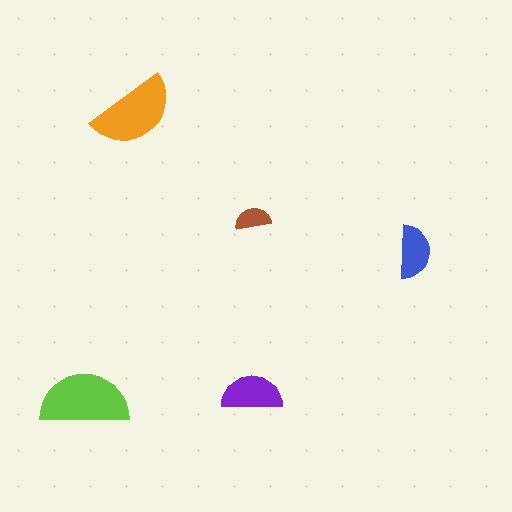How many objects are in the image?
There are 5 objects in the image.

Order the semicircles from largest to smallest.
the lime one, the orange one, the purple one, the blue one, the brown one.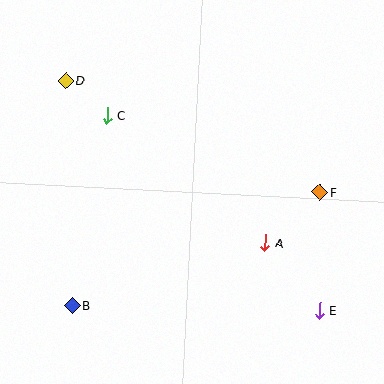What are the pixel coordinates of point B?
Point B is at (73, 305).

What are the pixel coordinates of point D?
Point D is at (66, 81).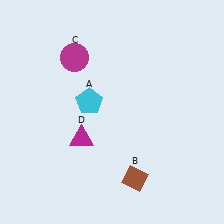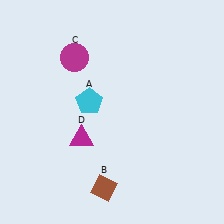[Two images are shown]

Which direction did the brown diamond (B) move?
The brown diamond (B) moved left.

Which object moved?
The brown diamond (B) moved left.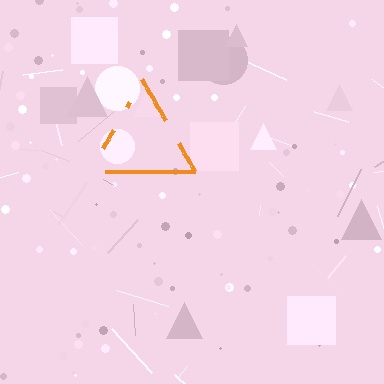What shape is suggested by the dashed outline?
The dashed outline suggests a triangle.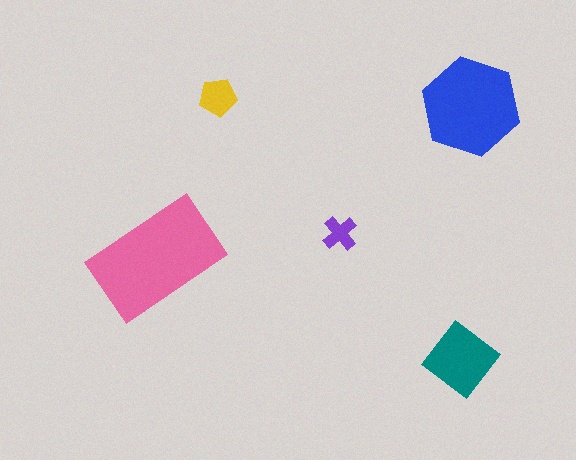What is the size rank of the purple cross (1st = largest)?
5th.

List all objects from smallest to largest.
The purple cross, the yellow pentagon, the teal diamond, the blue hexagon, the pink rectangle.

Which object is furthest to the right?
The blue hexagon is rightmost.